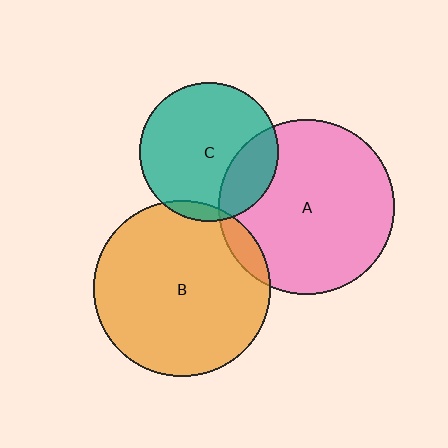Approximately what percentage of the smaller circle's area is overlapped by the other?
Approximately 5%.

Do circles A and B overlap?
Yes.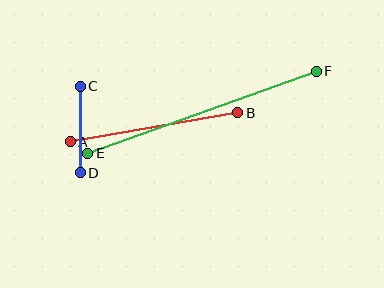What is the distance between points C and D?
The distance is approximately 87 pixels.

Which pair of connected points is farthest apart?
Points E and F are farthest apart.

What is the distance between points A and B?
The distance is approximately 170 pixels.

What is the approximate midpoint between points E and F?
The midpoint is at approximately (202, 112) pixels.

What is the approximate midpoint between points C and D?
The midpoint is at approximately (80, 130) pixels.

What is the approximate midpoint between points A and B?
The midpoint is at approximately (154, 127) pixels.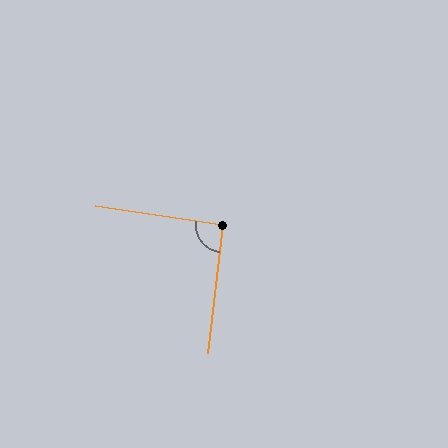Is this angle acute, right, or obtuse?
It is approximately a right angle.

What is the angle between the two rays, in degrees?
Approximately 92 degrees.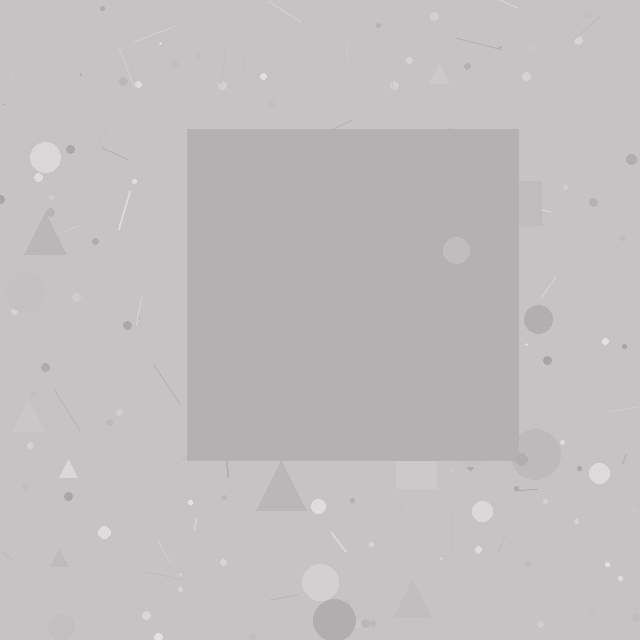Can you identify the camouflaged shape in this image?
The camouflaged shape is a square.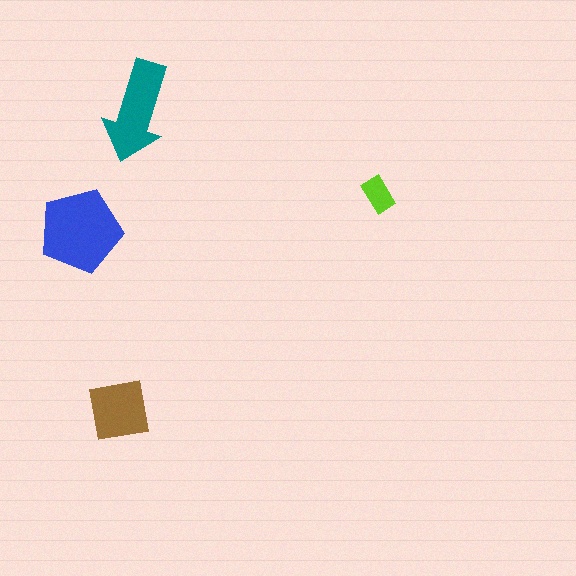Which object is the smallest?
The lime rectangle.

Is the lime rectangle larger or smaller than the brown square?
Smaller.